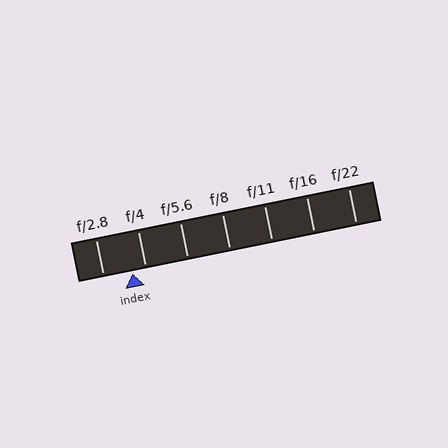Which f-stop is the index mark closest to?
The index mark is closest to f/4.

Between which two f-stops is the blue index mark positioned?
The index mark is between f/2.8 and f/4.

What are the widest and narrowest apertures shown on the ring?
The widest aperture shown is f/2.8 and the narrowest is f/22.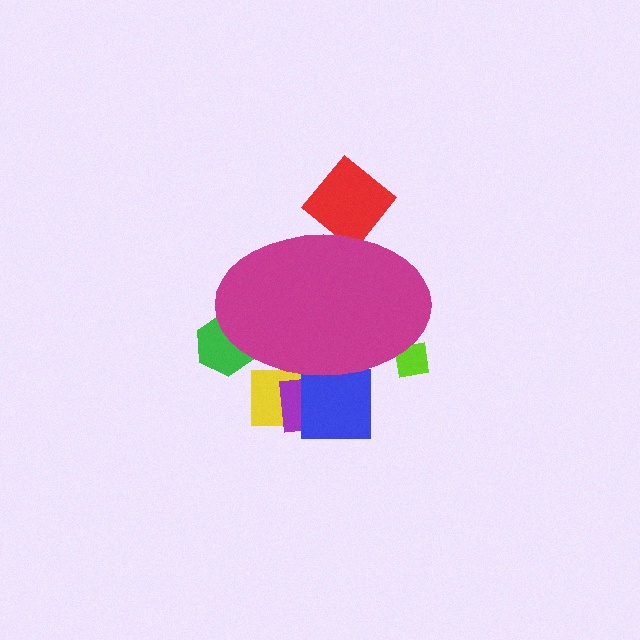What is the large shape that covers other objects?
A magenta ellipse.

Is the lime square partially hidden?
Yes, the lime square is partially hidden behind the magenta ellipse.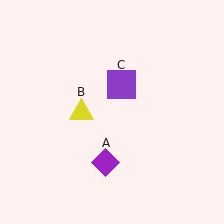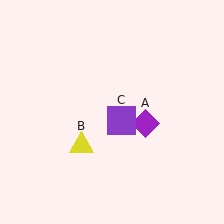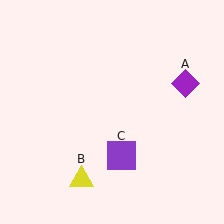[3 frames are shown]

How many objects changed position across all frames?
3 objects changed position: purple diamond (object A), yellow triangle (object B), purple square (object C).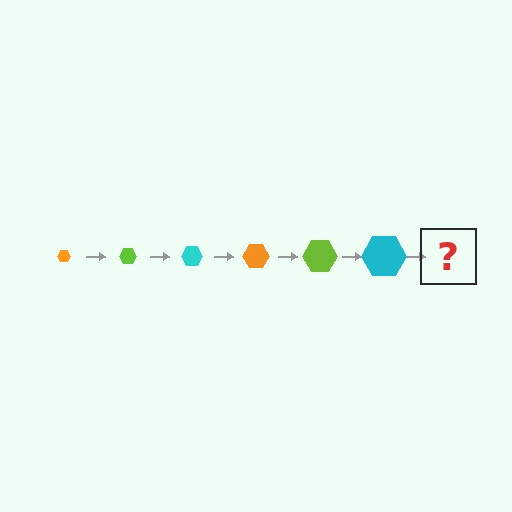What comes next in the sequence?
The next element should be an orange hexagon, larger than the previous one.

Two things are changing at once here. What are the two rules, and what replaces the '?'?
The two rules are that the hexagon grows larger each step and the color cycles through orange, lime, and cyan. The '?' should be an orange hexagon, larger than the previous one.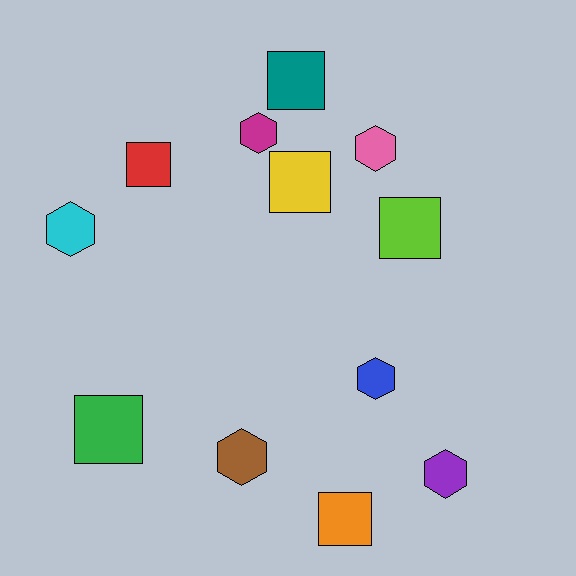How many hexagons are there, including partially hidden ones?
There are 6 hexagons.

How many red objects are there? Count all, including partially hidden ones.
There is 1 red object.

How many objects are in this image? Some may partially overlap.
There are 12 objects.